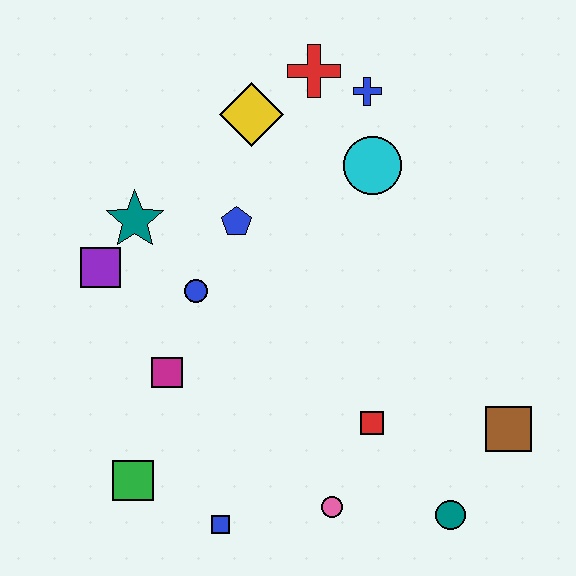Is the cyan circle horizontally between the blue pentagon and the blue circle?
No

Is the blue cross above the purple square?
Yes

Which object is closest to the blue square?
The green square is closest to the blue square.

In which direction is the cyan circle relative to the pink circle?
The cyan circle is above the pink circle.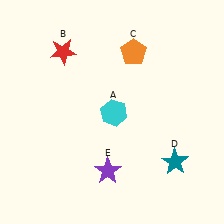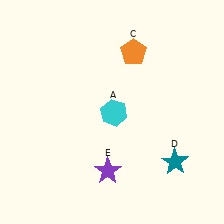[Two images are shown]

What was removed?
The red star (B) was removed in Image 2.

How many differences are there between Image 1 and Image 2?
There is 1 difference between the two images.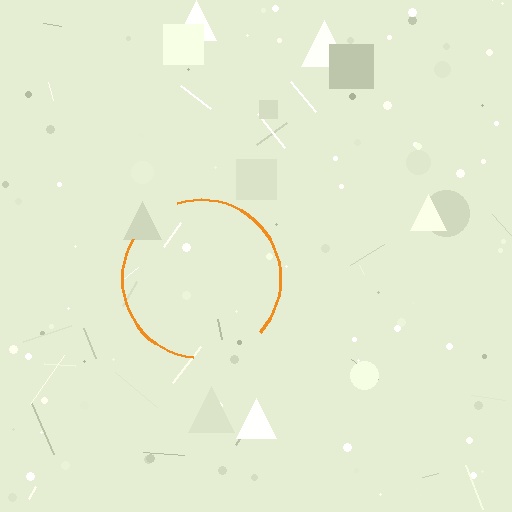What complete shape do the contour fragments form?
The contour fragments form a circle.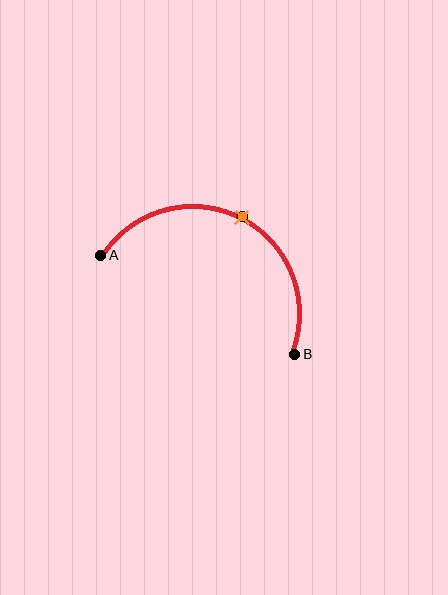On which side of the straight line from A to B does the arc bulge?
The arc bulges above the straight line connecting A and B.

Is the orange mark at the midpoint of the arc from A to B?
Yes. The orange mark lies on the arc at equal arc-length from both A and B — it is the arc midpoint.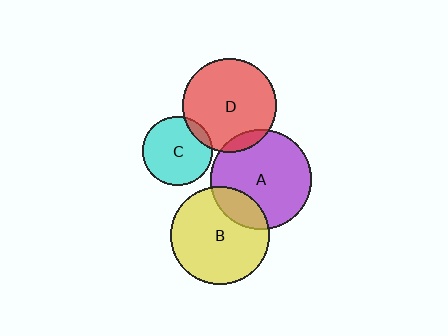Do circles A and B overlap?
Yes.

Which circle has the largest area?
Circle A (purple).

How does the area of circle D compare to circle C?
Approximately 1.9 times.